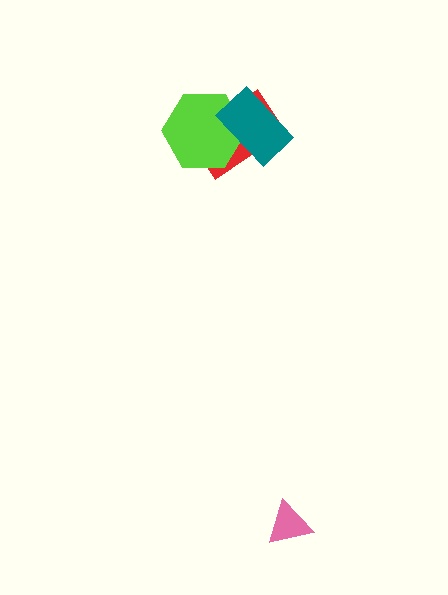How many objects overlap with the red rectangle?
2 objects overlap with the red rectangle.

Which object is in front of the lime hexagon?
The teal rectangle is in front of the lime hexagon.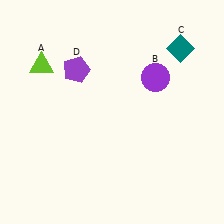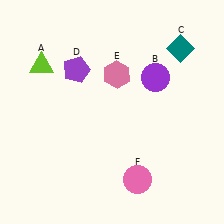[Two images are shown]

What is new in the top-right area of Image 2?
A pink hexagon (E) was added in the top-right area of Image 2.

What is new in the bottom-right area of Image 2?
A pink circle (F) was added in the bottom-right area of Image 2.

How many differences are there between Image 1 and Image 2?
There are 2 differences between the two images.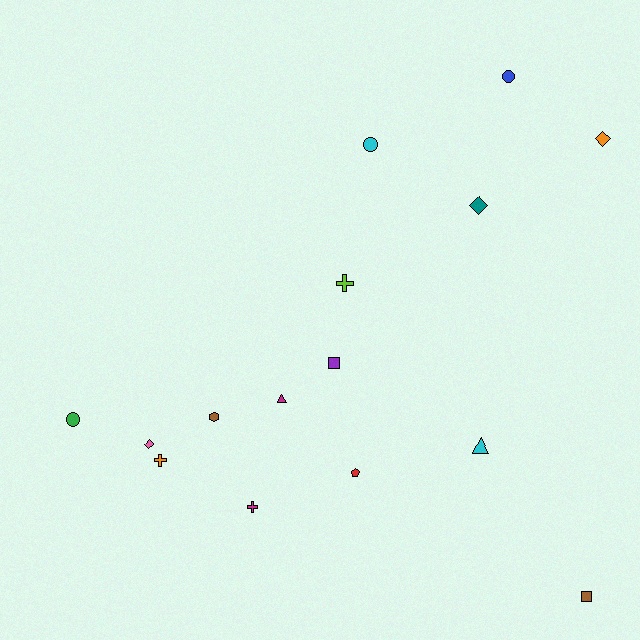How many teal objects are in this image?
There is 1 teal object.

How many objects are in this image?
There are 15 objects.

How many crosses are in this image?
There are 3 crosses.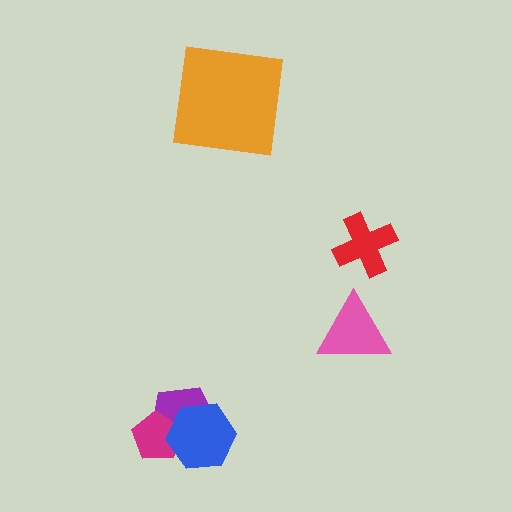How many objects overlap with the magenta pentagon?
2 objects overlap with the magenta pentagon.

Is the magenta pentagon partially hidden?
Yes, it is partially covered by another shape.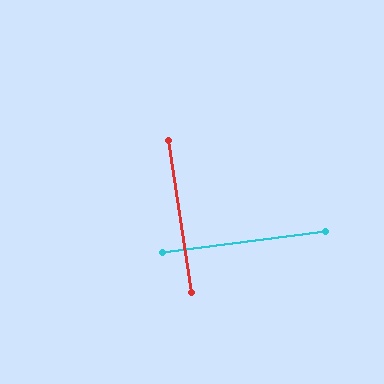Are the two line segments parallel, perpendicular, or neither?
Perpendicular — they meet at approximately 89°.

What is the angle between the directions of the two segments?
Approximately 89 degrees.